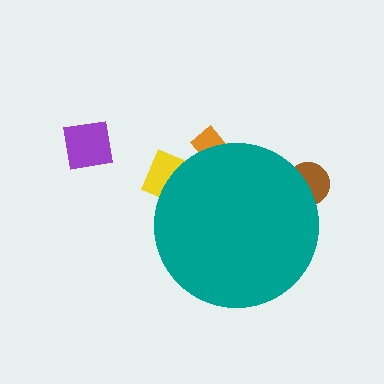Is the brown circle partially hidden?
Yes, the brown circle is partially hidden behind the teal circle.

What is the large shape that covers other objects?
A teal circle.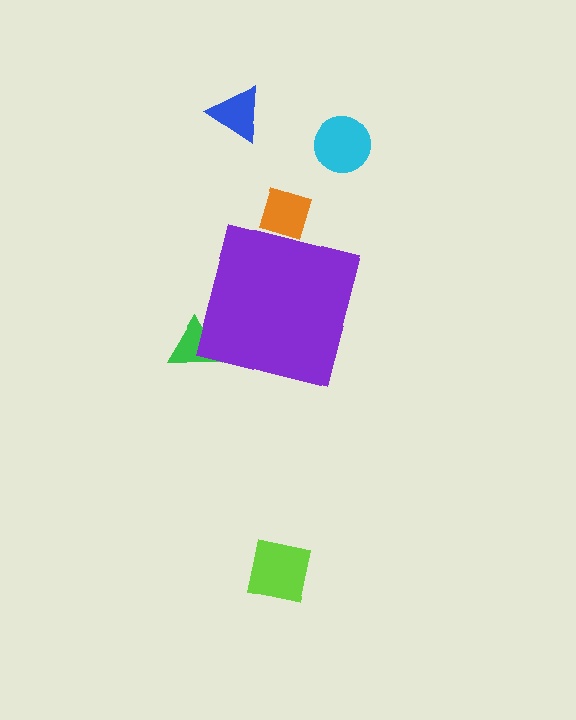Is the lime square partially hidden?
No, the lime square is fully visible.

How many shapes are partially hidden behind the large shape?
2 shapes are partially hidden.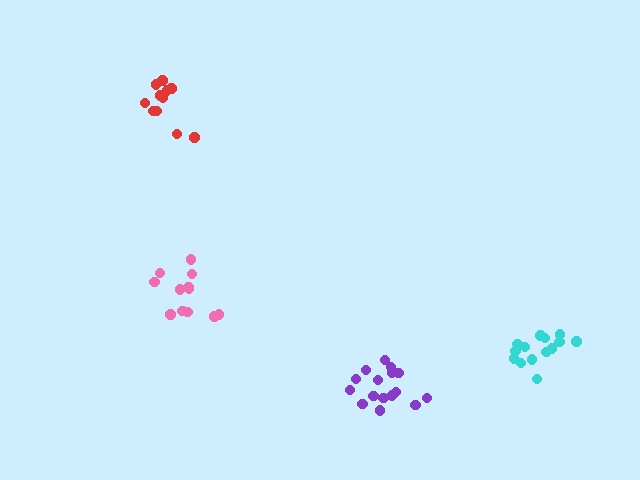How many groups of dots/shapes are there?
There are 4 groups.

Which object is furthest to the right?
The cyan cluster is rightmost.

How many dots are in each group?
Group 1: 12 dots, Group 2: 16 dots, Group 3: 11 dots, Group 4: 14 dots (53 total).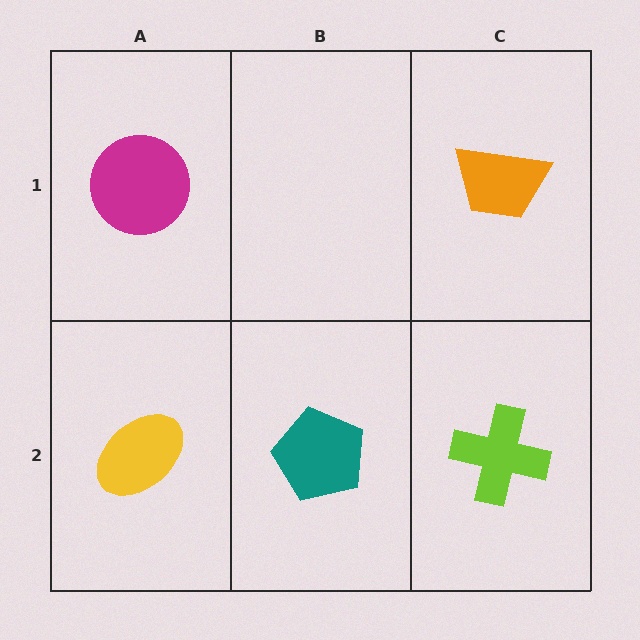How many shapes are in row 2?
3 shapes.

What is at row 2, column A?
A yellow ellipse.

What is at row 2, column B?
A teal pentagon.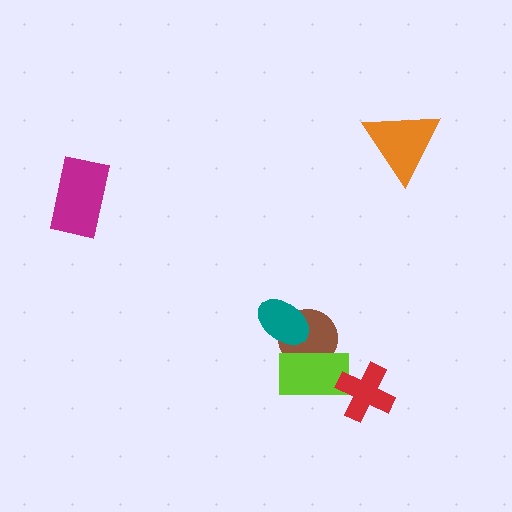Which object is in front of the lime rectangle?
The red cross is in front of the lime rectangle.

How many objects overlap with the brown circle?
2 objects overlap with the brown circle.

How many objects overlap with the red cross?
1 object overlaps with the red cross.